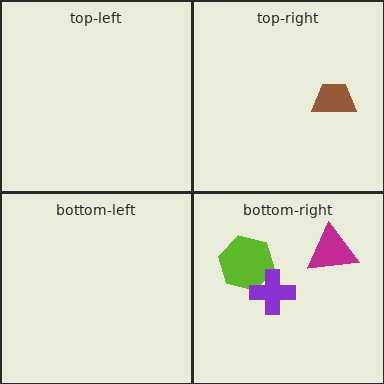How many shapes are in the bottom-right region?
3.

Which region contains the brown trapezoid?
The top-right region.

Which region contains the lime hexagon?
The bottom-right region.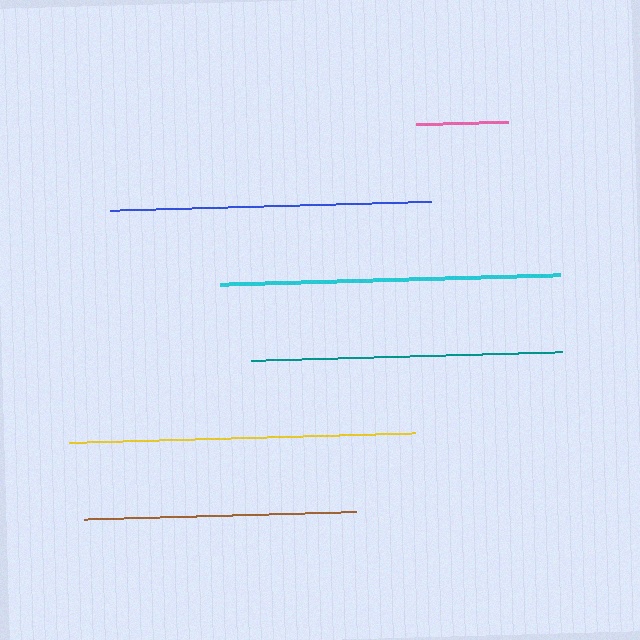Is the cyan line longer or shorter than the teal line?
The cyan line is longer than the teal line.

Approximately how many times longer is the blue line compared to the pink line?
The blue line is approximately 3.5 times the length of the pink line.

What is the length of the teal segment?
The teal segment is approximately 312 pixels long.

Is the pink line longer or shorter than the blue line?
The blue line is longer than the pink line.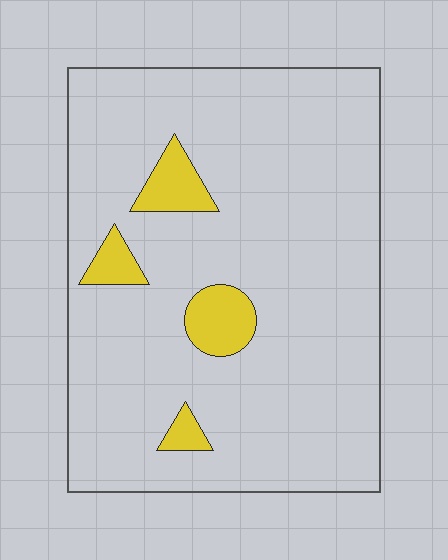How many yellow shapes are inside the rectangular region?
4.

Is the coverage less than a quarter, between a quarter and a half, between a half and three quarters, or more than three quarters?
Less than a quarter.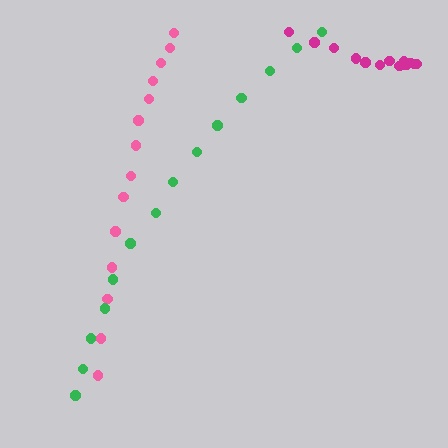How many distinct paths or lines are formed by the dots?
There are 3 distinct paths.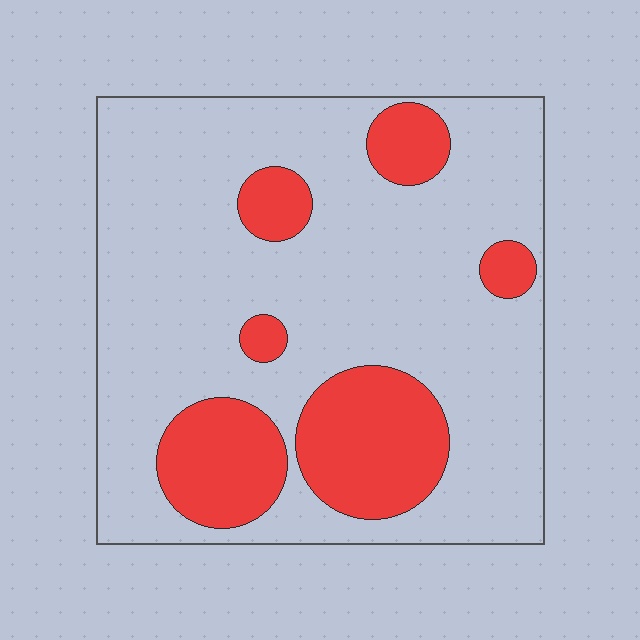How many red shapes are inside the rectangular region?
6.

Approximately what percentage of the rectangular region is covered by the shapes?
Approximately 25%.